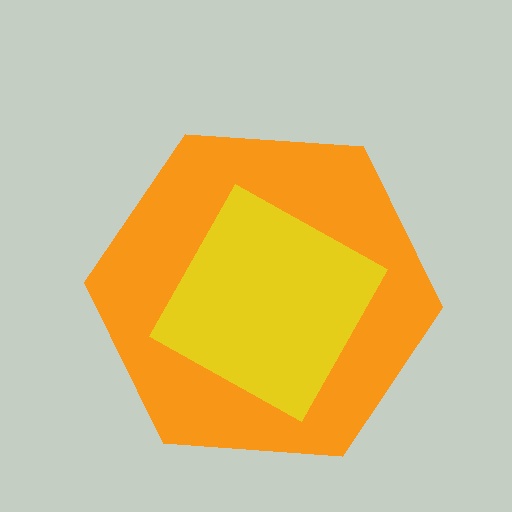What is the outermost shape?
The orange hexagon.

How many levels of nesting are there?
2.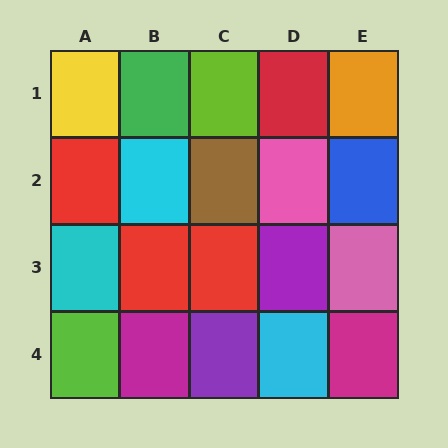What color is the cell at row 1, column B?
Green.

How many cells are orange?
1 cell is orange.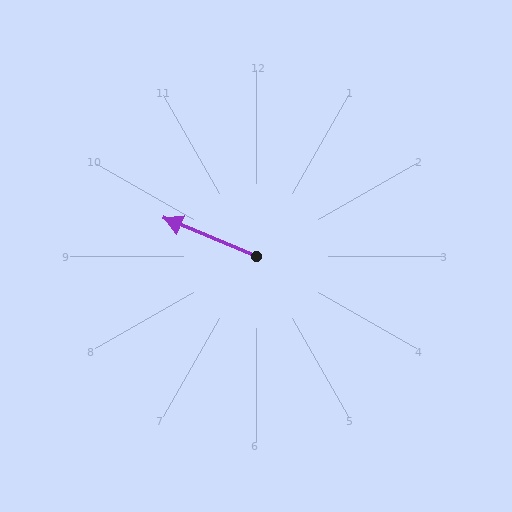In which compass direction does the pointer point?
West.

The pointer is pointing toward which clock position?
Roughly 10 o'clock.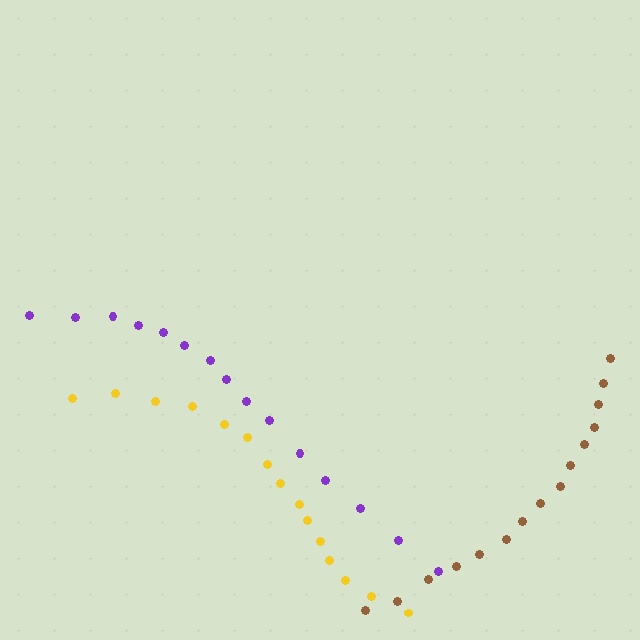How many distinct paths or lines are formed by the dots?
There are 3 distinct paths.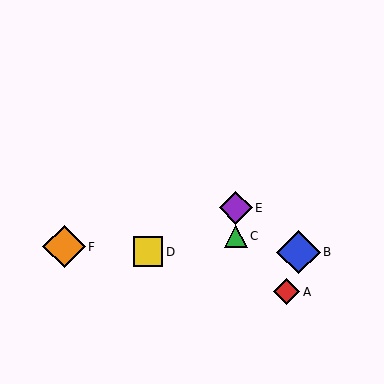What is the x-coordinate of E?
Object E is at x≈236.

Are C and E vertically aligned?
Yes, both are at x≈236.